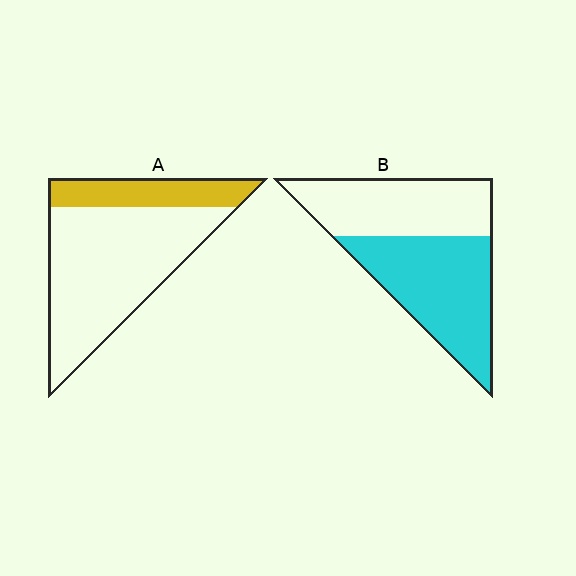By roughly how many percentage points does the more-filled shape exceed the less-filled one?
By roughly 30 percentage points (B over A).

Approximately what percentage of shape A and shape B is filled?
A is approximately 25% and B is approximately 55%.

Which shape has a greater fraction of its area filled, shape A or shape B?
Shape B.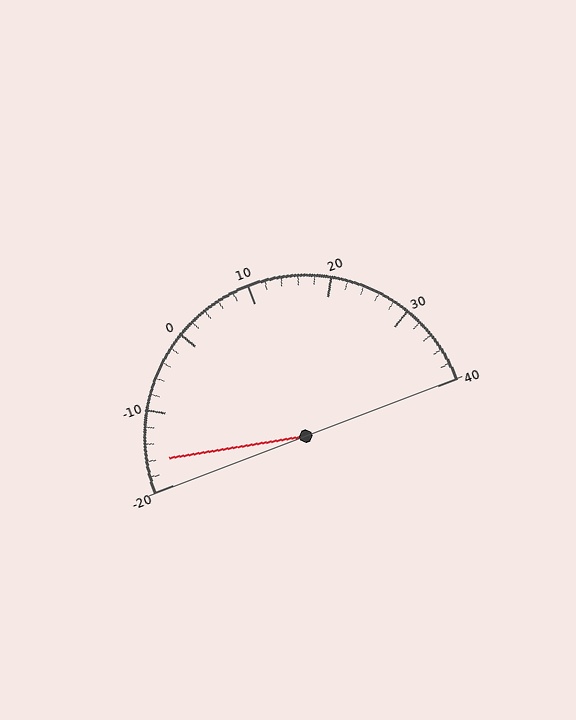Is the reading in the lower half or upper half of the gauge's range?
The reading is in the lower half of the range (-20 to 40).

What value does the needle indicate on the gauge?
The needle indicates approximately -16.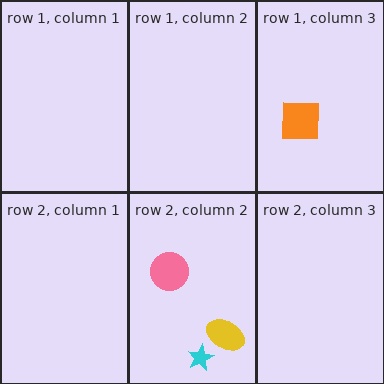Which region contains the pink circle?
The row 2, column 2 region.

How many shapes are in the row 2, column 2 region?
3.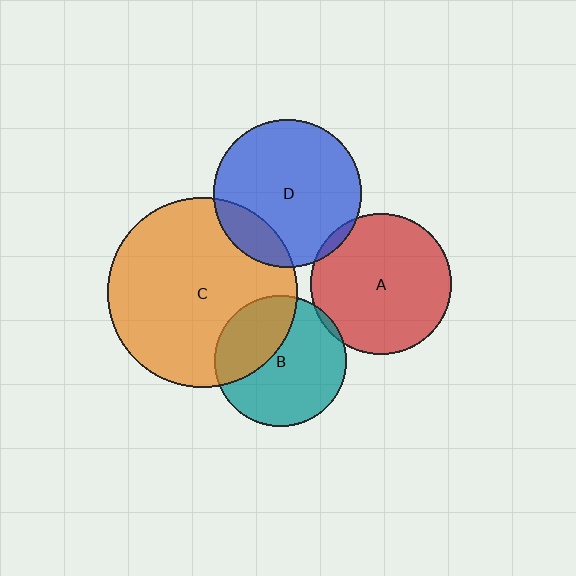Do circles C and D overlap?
Yes.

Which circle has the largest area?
Circle C (orange).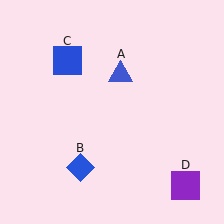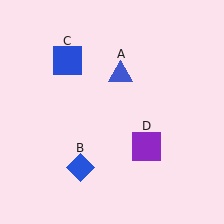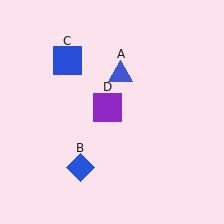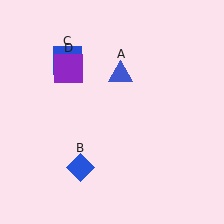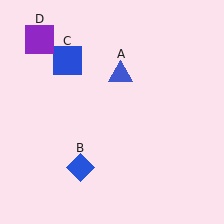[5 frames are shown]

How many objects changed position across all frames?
1 object changed position: purple square (object D).